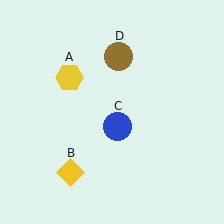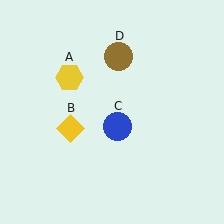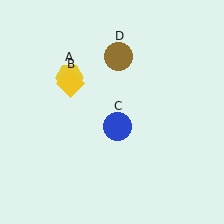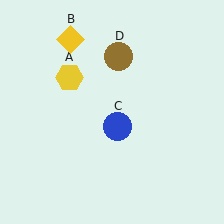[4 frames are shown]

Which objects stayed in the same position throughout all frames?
Yellow hexagon (object A) and blue circle (object C) and brown circle (object D) remained stationary.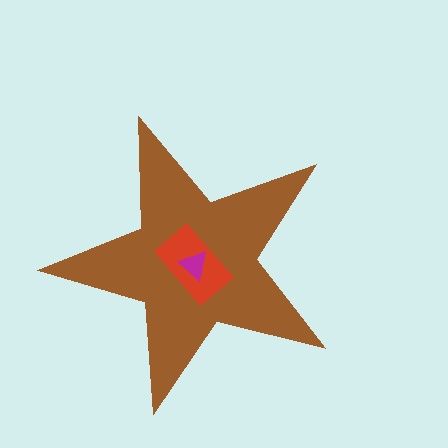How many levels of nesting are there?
3.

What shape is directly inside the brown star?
The red rectangle.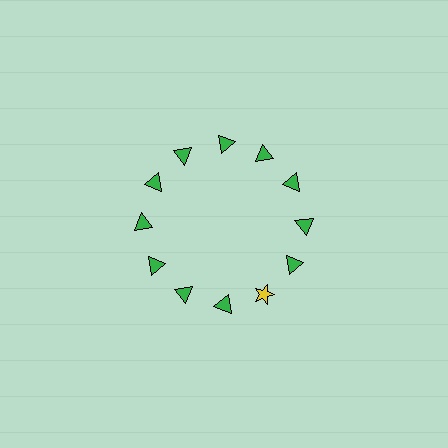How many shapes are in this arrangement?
There are 12 shapes arranged in a ring pattern.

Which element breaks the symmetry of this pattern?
The yellow star at roughly the 5 o'clock position breaks the symmetry. All other shapes are green triangles.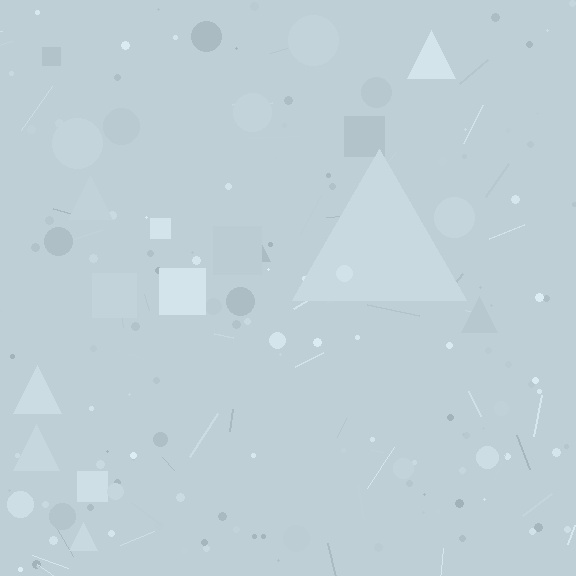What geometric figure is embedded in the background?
A triangle is embedded in the background.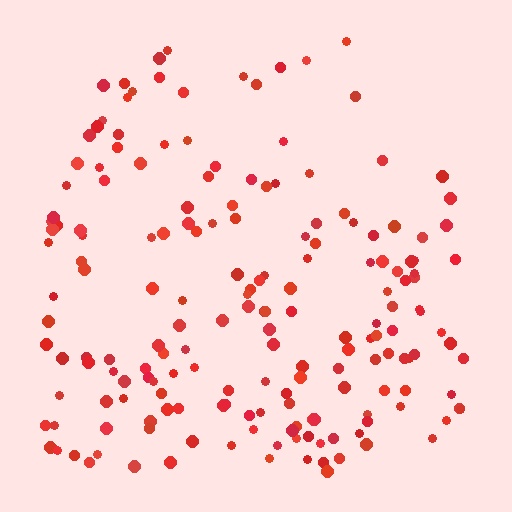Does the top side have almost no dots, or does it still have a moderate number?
Still a moderate number, just noticeably fewer than the bottom.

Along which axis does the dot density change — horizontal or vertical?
Vertical.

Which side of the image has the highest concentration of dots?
The bottom.